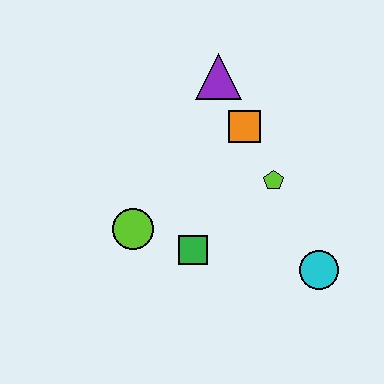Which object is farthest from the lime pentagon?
The lime circle is farthest from the lime pentagon.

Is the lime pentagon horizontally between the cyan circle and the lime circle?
Yes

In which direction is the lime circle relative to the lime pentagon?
The lime circle is to the left of the lime pentagon.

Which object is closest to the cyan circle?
The lime pentagon is closest to the cyan circle.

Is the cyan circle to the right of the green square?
Yes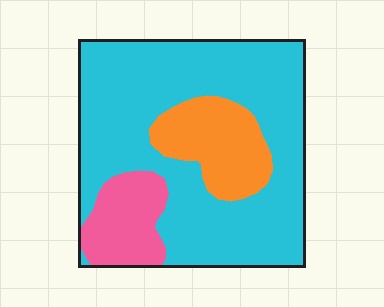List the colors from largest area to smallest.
From largest to smallest: cyan, orange, pink.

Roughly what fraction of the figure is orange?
Orange takes up about one sixth (1/6) of the figure.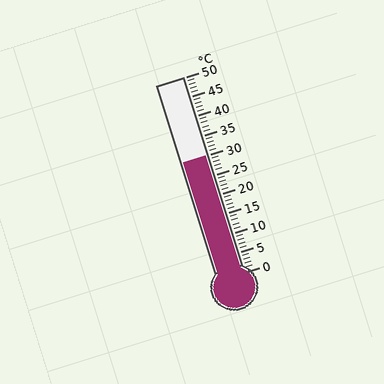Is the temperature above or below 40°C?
The temperature is below 40°C.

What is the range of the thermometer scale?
The thermometer scale ranges from 0°C to 50°C.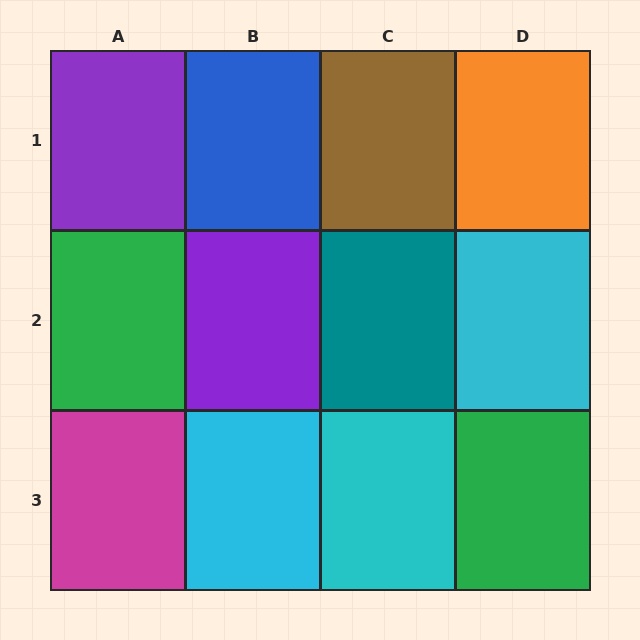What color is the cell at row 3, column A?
Magenta.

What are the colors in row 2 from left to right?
Green, purple, teal, cyan.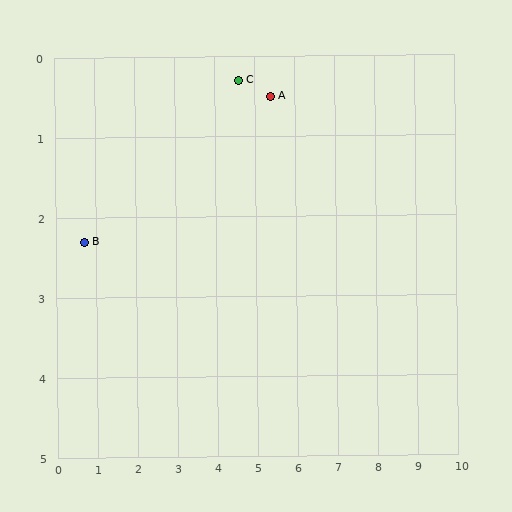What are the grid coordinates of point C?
Point C is at approximately (4.6, 0.3).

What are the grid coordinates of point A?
Point A is at approximately (5.4, 0.5).